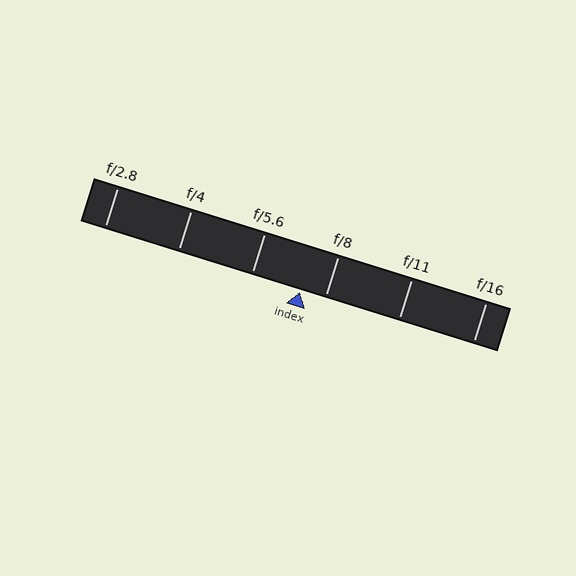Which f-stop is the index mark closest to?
The index mark is closest to f/8.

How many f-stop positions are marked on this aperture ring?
There are 6 f-stop positions marked.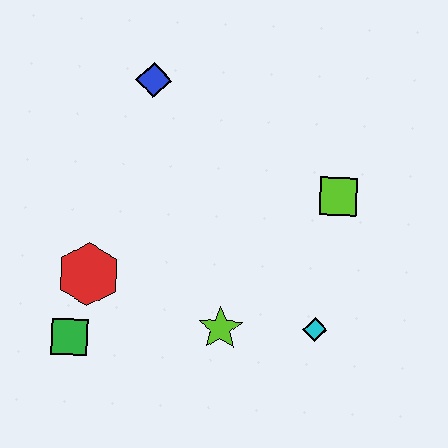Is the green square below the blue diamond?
Yes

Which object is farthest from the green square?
The lime square is farthest from the green square.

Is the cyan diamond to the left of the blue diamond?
No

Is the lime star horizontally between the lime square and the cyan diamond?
No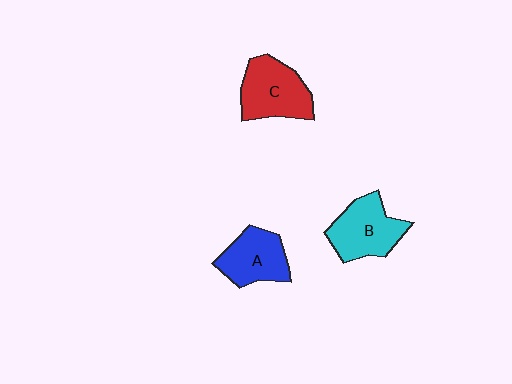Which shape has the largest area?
Shape C (red).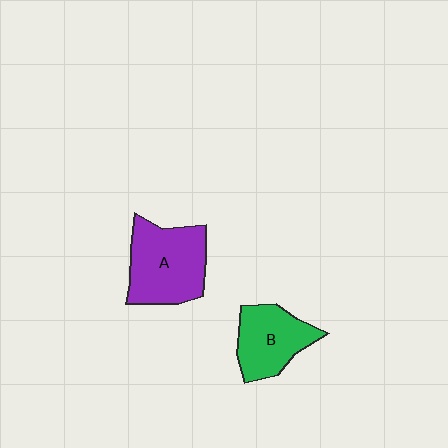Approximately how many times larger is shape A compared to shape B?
Approximately 1.3 times.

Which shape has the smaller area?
Shape B (green).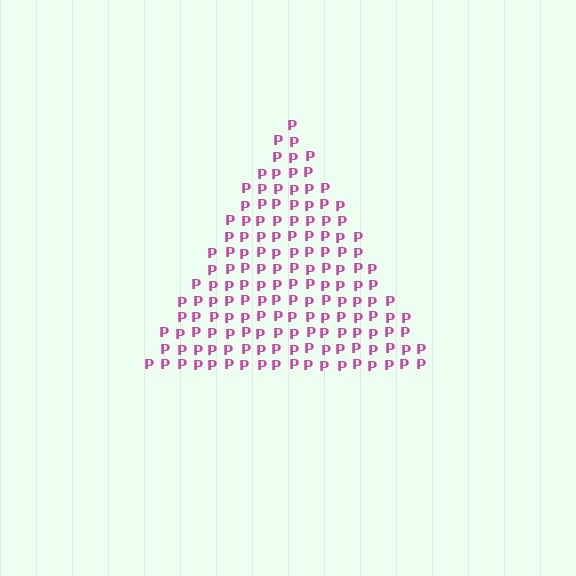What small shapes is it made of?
It is made of small letter P's.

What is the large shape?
The large shape is a triangle.